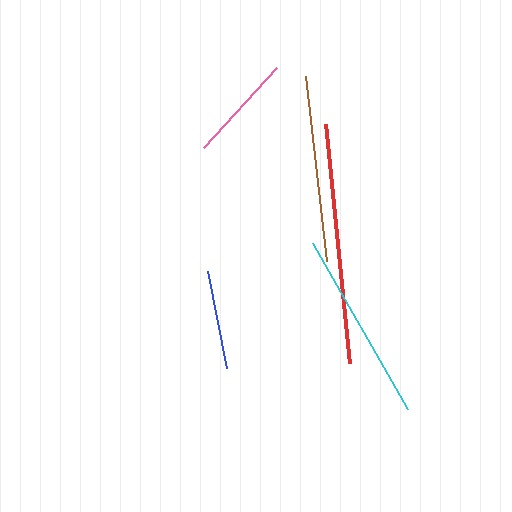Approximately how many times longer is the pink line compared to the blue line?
The pink line is approximately 1.1 times the length of the blue line.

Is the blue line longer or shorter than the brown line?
The brown line is longer than the blue line.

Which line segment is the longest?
The red line is the longest at approximately 240 pixels.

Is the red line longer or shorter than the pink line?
The red line is longer than the pink line.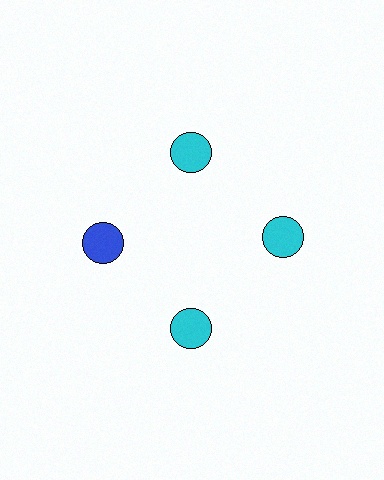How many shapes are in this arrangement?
There are 4 shapes arranged in a ring pattern.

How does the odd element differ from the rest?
It has a different color: blue instead of cyan.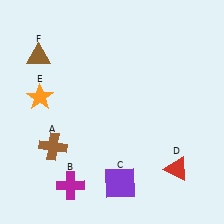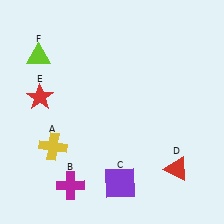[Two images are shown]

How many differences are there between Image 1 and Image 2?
There are 3 differences between the two images.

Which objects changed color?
A changed from brown to yellow. E changed from orange to red. F changed from brown to lime.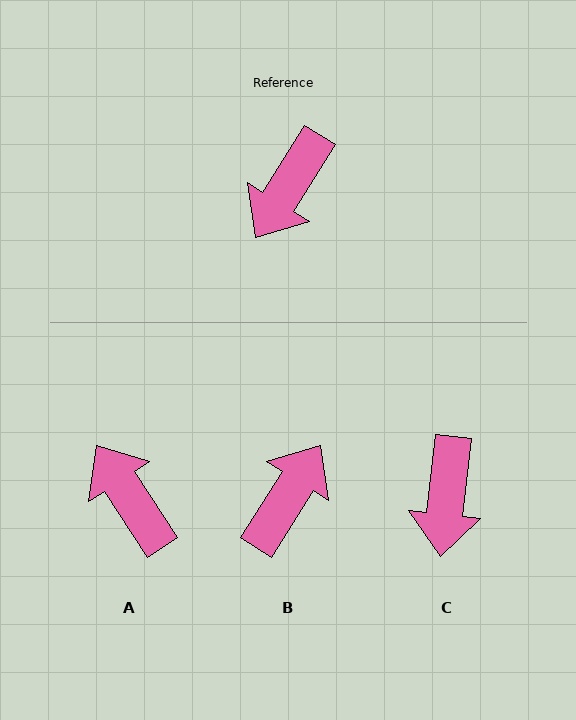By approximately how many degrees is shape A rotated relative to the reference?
Approximately 115 degrees clockwise.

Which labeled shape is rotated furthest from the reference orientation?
B, about 180 degrees away.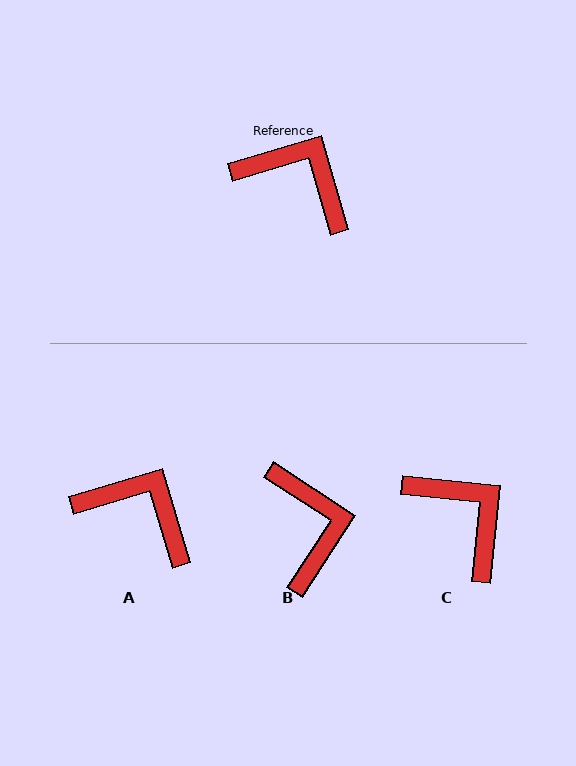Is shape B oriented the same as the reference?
No, it is off by about 50 degrees.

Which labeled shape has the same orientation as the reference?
A.